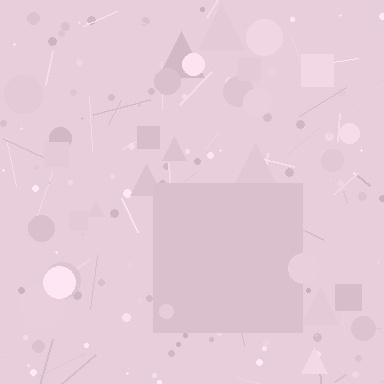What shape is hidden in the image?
A square is hidden in the image.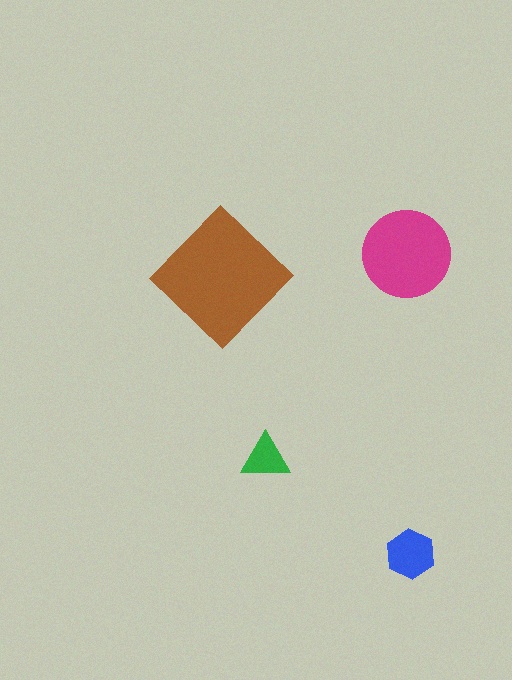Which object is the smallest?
The green triangle.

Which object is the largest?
The brown diamond.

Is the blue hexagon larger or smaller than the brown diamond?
Smaller.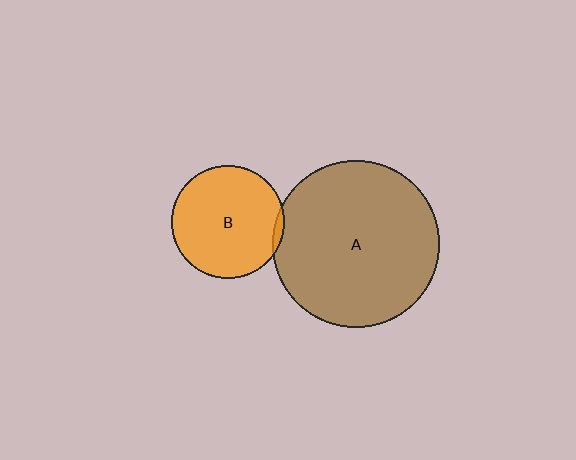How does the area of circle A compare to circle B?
Approximately 2.2 times.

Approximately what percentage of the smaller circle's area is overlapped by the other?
Approximately 5%.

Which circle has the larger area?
Circle A (brown).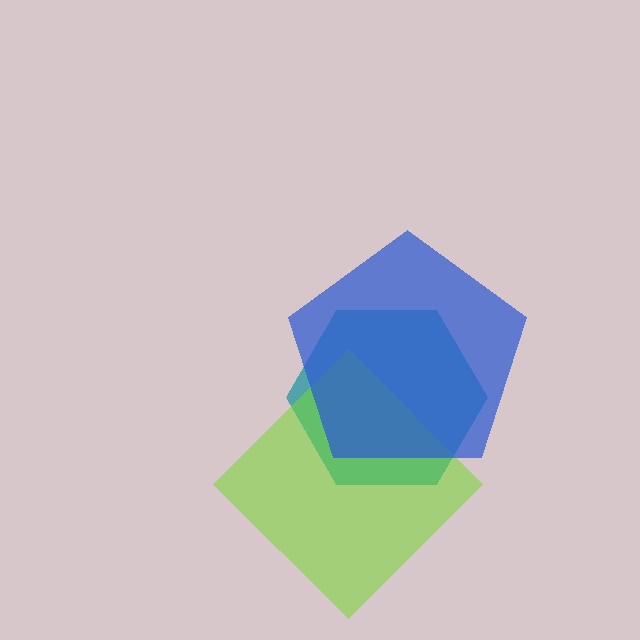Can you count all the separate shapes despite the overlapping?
Yes, there are 3 separate shapes.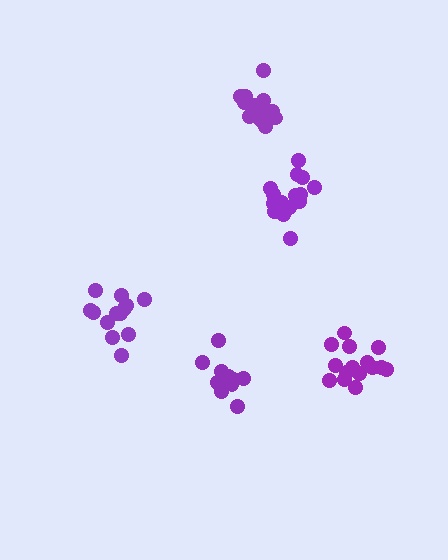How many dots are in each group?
Group 1: 12 dots, Group 2: 15 dots, Group 3: 15 dots, Group 4: 18 dots, Group 5: 13 dots (73 total).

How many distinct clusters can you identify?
There are 5 distinct clusters.